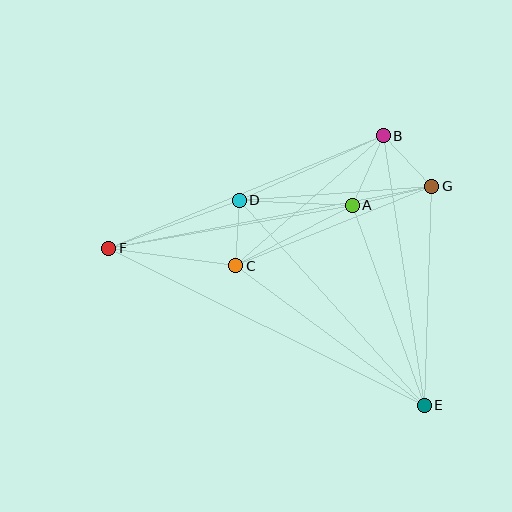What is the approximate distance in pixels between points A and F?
The distance between A and F is approximately 247 pixels.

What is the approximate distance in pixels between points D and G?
The distance between D and G is approximately 193 pixels.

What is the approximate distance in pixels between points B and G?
The distance between B and G is approximately 70 pixels.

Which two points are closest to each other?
Points C and D are closest to each other.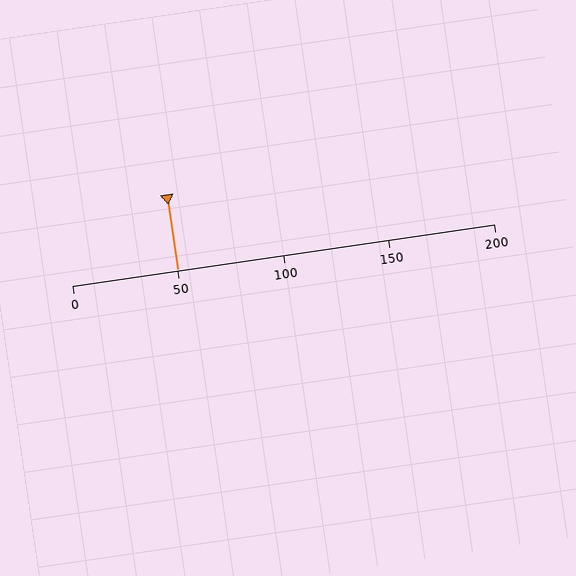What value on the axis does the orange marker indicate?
The marker indicates approximately 50.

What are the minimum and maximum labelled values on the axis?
The axis runs from 0 to 200.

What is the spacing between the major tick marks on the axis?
The major ticks are spaced 50 apart.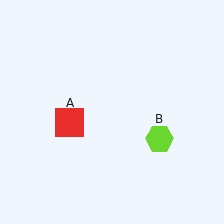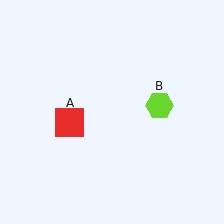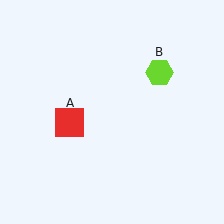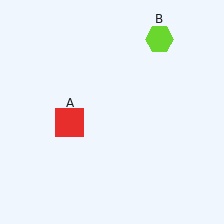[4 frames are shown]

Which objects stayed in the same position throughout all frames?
Red square (object A) remained stationary.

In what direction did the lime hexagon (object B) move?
The lime hexagon (object B) moved up.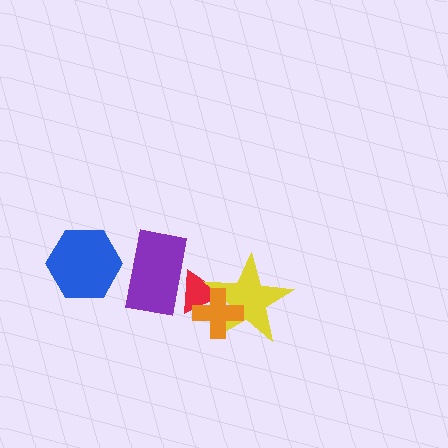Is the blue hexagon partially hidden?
No, no other shape covers it.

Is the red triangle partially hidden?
Yes, it is partially covered by another shape.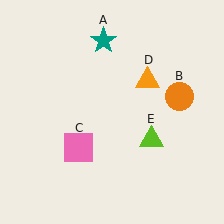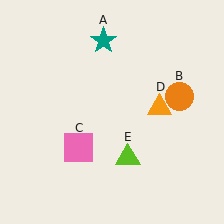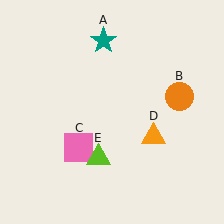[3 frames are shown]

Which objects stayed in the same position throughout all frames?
Teal star (object A) and orange circle (object B) and pink square (object C) remained stationary.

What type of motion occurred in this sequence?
The orange triangle (object D), lime triangle (object E) rotated clockwise around the center of the scene.